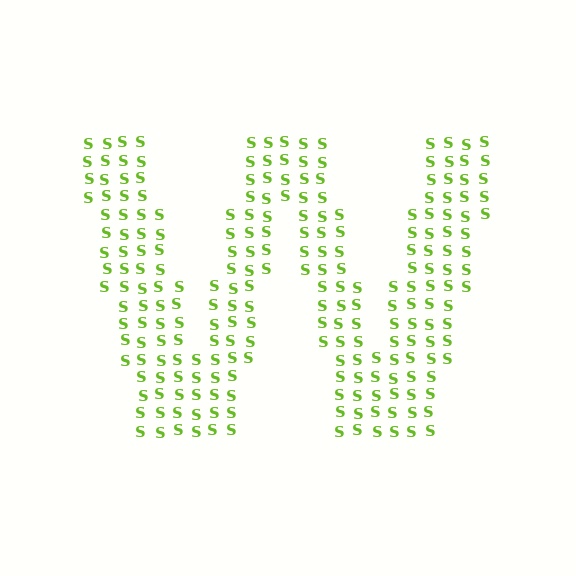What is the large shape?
The large shape is the letter W.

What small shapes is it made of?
It is made of small letter S's.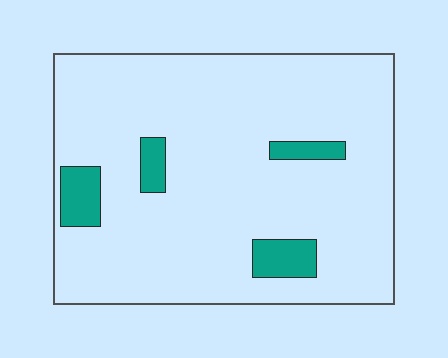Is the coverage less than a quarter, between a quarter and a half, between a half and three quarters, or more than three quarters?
Less than a quarter.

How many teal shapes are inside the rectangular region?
4.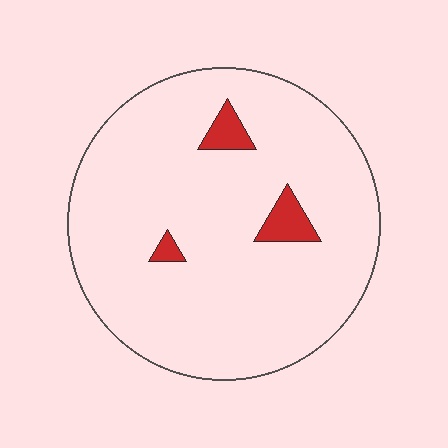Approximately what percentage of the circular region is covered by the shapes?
Approximately 5%.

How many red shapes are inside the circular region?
3.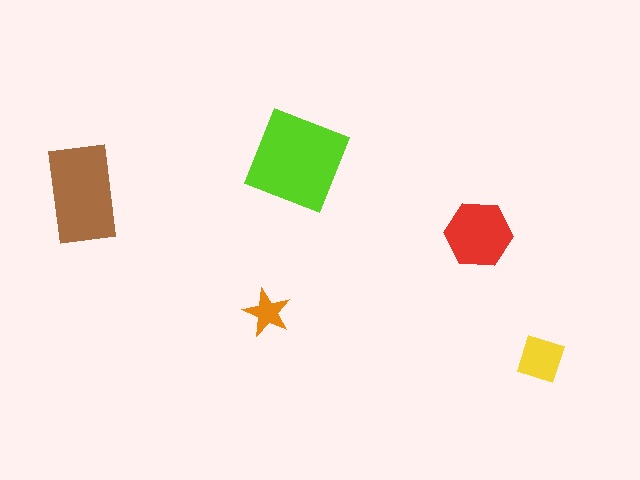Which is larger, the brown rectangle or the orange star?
The brown rectangle.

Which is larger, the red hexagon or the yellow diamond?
The red hexagon.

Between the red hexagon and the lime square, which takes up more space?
The lime square.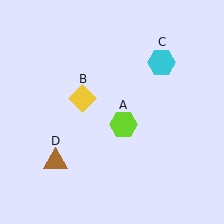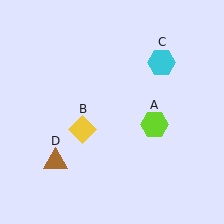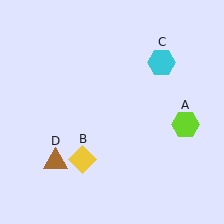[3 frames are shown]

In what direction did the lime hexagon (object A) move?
The lime hexagon (object A) moved right.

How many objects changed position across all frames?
2 objects changed position: lime hexagon (object A), yellow diamond (object B).